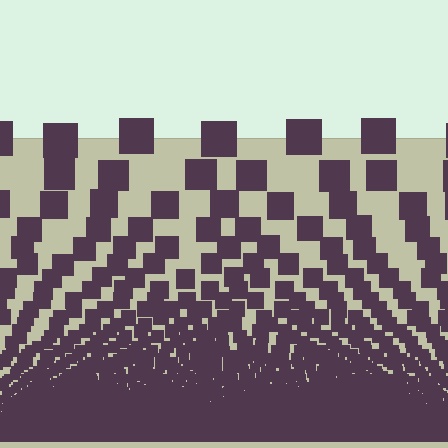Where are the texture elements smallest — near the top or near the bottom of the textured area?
Near the bottom.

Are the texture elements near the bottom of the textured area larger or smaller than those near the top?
Smaller. The gradient is inverted — elements near the bottom are smaller and denser.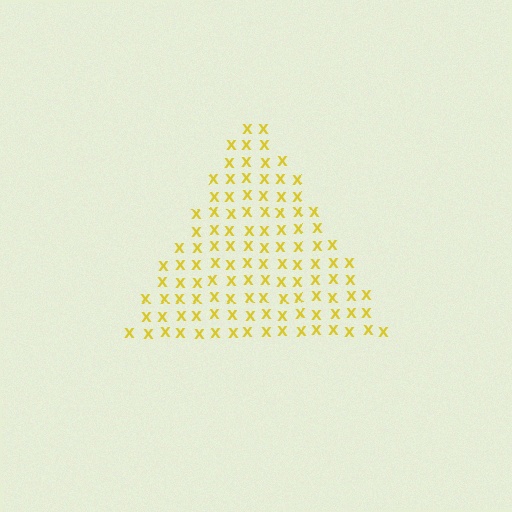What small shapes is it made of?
It is made of small letter X's.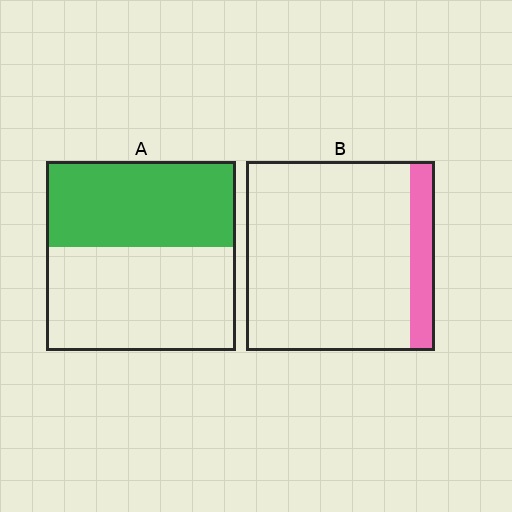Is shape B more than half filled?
No.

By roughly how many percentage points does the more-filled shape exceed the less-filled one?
By roughly 30 percentage points (A over B).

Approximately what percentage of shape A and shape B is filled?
A is approximately 45% and B is approximately 15%.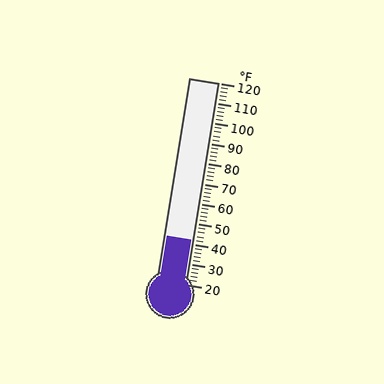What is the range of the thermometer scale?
The thermometer scale ranges from 20°F to 120°F.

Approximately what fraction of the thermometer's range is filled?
The thermometer is filled to approximately 20% of its range.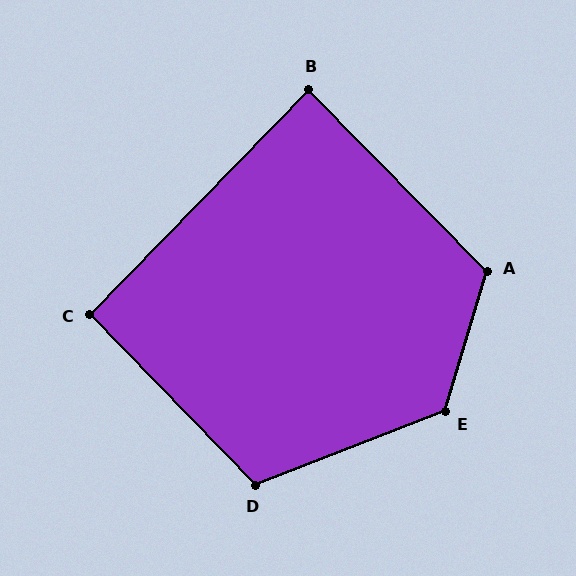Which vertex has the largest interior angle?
E, at approximately 128 degrees.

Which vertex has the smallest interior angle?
B, at approximately 89 degrees.